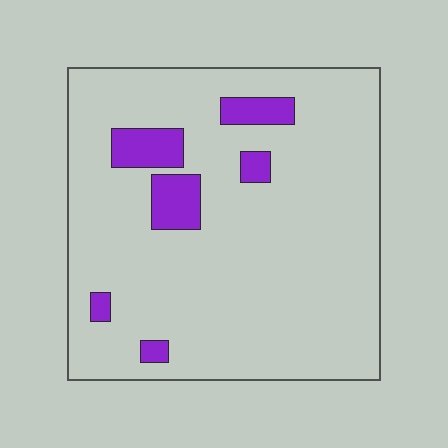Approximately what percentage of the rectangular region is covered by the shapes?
Approximately 10%.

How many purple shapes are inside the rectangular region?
6.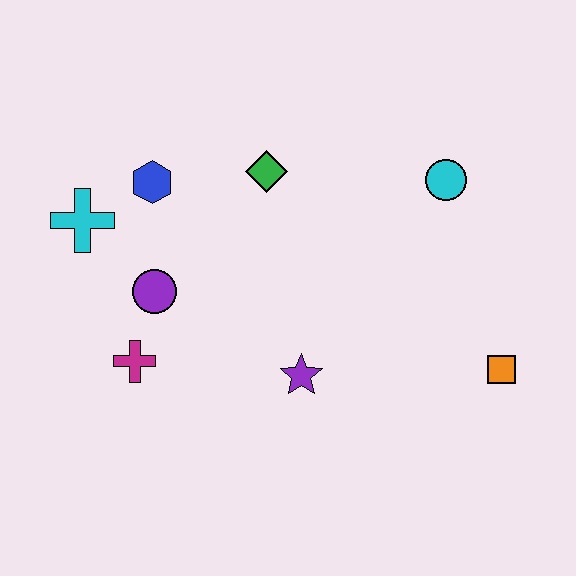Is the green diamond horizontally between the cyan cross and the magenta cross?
No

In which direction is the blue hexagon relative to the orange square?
The blue hexagon is to the left of the orange square.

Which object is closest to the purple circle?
The magenta cross is closest to the purple circle.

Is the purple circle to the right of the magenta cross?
Yes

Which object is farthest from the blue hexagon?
The orange square is farthest from the blue hexagon.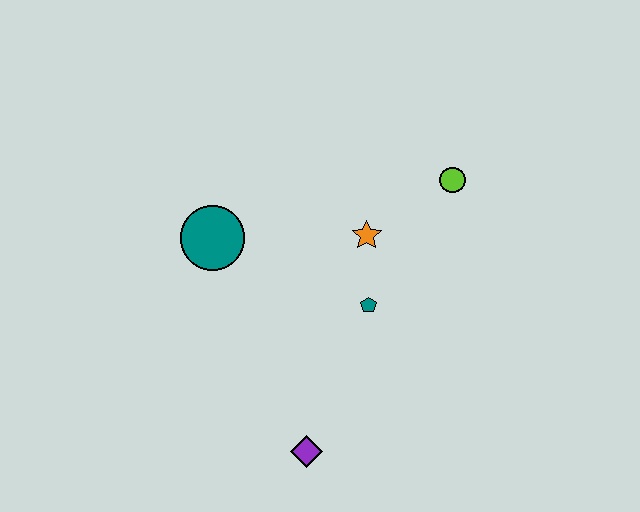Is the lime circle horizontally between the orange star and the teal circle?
No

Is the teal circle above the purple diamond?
Yes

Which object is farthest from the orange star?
The purple diamond is farthest from the orange star.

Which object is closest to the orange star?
The teal pentagon is closest to the orange star.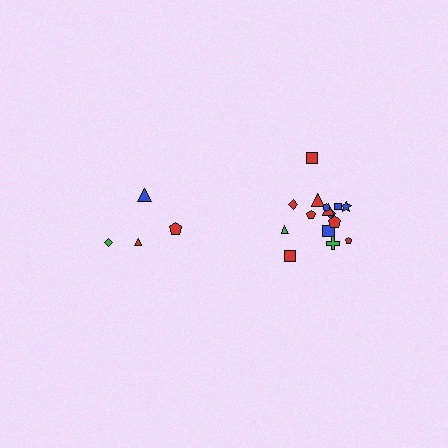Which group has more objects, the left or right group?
The right group.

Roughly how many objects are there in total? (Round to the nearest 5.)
Roughly 20 objects in total.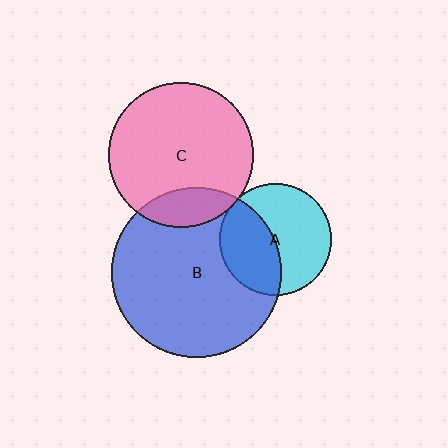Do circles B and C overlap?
Yes.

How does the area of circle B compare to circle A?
Approximately 2.3 times.